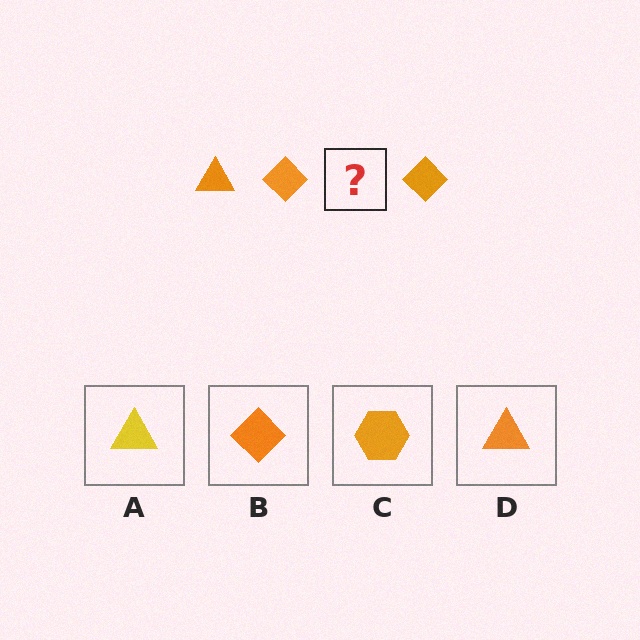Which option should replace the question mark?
Option D.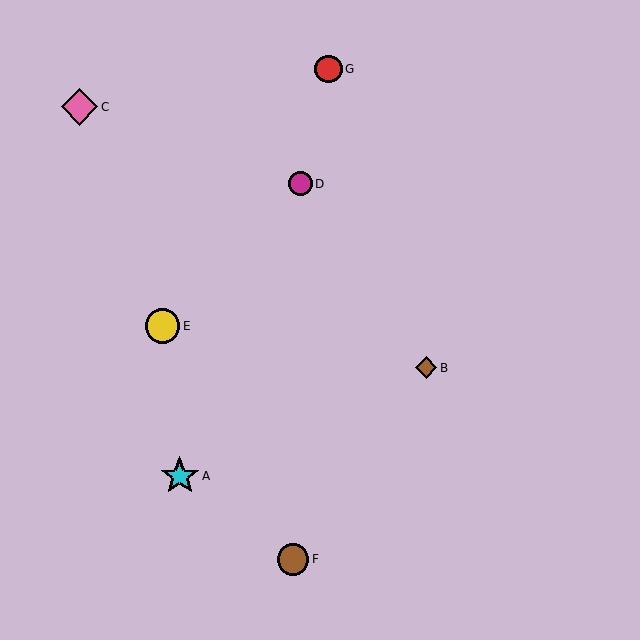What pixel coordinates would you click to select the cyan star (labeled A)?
Click at (180, 476) to select the cyan star A.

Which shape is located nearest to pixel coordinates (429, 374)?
The brown diamond (labeled B) at (426, 368) is nearest to that location.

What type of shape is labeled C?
Shape C is a pink diamond.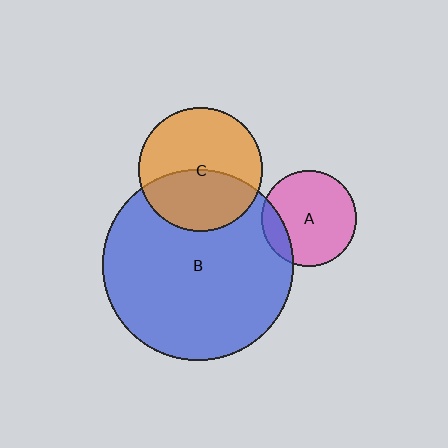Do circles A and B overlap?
Yes.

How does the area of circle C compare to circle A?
Approximately 1.7 times.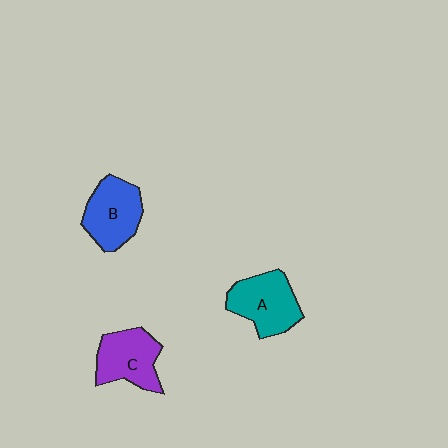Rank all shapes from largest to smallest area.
From largest to smallest: A (teal), B (blue), C (purple).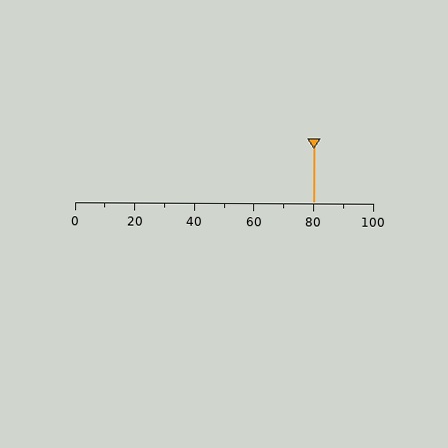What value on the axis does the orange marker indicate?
The marker indicates approximately 80.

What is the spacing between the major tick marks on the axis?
The major ticks are spaced 20 apart.